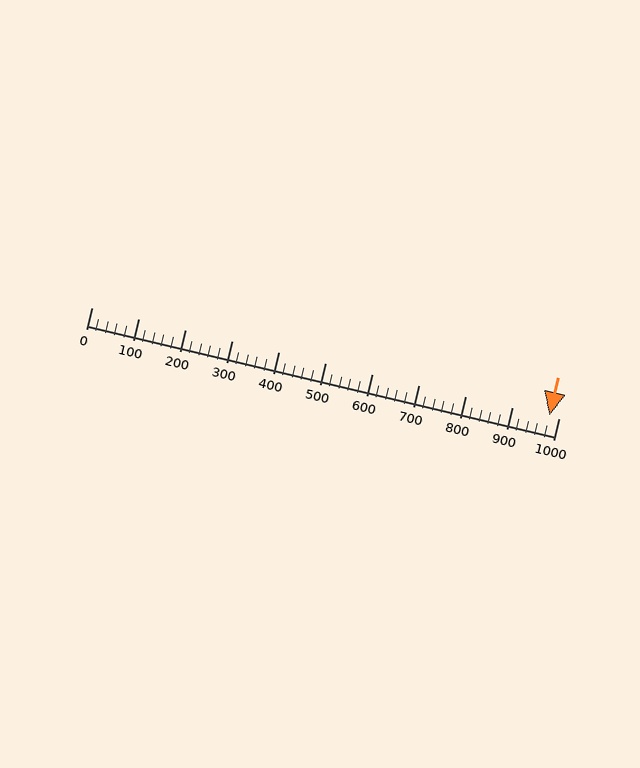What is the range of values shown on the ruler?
The ruler shows values from 0 to 1000.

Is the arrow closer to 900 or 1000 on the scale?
The arrow is closer to 1000.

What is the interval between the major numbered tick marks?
The major tick marks are spaced 100 units apart.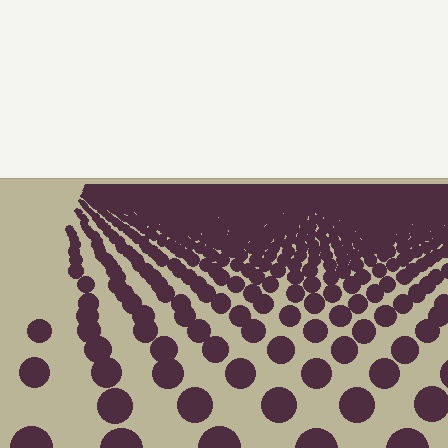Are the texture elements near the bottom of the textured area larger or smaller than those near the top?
Larger. Near the bottom, elements are closer to the viewer and appear at a bigger on-screen size.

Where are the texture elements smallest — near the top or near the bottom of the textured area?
Near the top.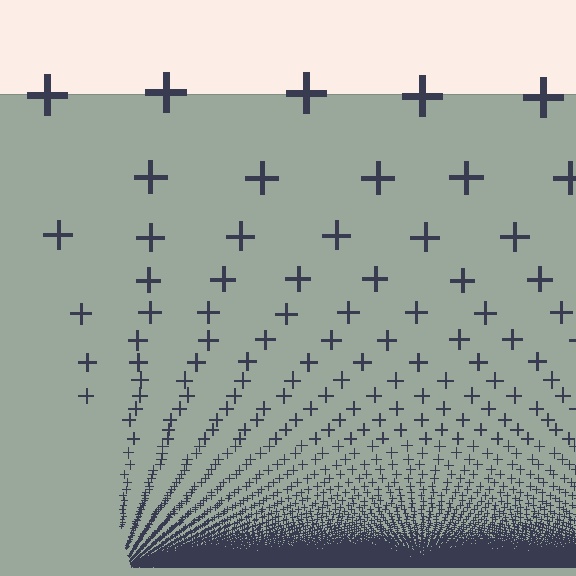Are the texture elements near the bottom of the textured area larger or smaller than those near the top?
Smaller. The gradient is inverted — elements near the bottom are smaller and denser.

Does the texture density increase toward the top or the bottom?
Density increases toward the bottom.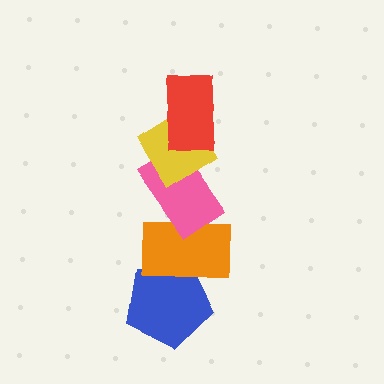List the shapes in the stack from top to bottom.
From top to bottom: the red rectangle, the yellow diamond, the pink rectangle, the orange rectangle, the blue pentagon.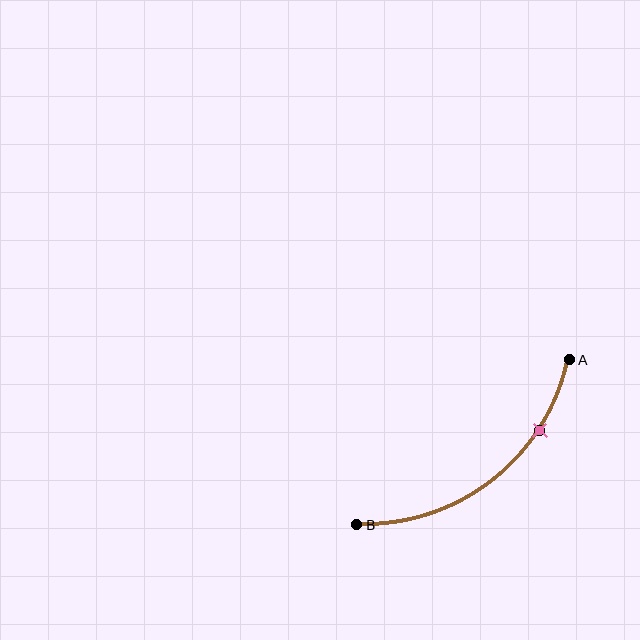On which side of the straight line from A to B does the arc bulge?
The arc bulges below and to the right of the straight line connecting A and B.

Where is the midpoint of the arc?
The arc midpoint is the point on the curve farthest from the straight line joining A and B. It sits below and to the right of that line.